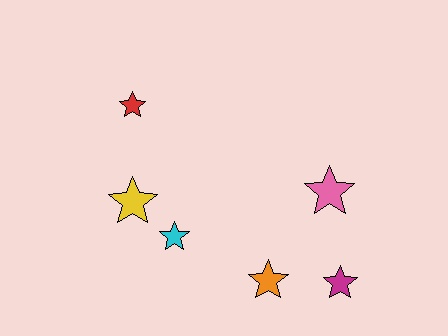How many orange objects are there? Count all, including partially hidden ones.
There is 1 orange object.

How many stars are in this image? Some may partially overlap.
There are 6 stars.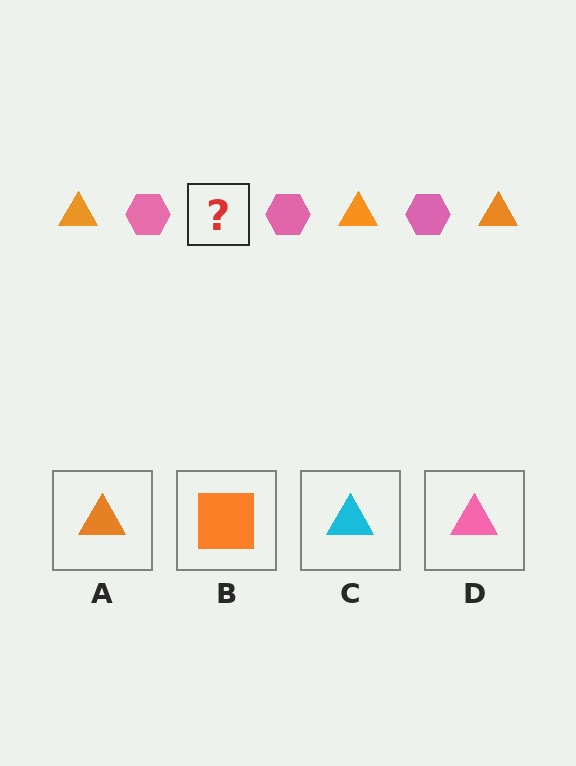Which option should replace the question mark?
Option A.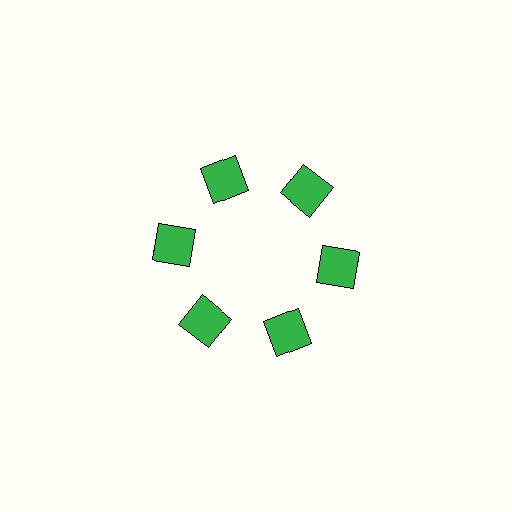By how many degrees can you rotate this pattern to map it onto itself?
The pattern maps onto itself every 60 degrees of rotation.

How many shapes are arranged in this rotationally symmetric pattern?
There are 6 shapes, arranged in 6 groups of 1.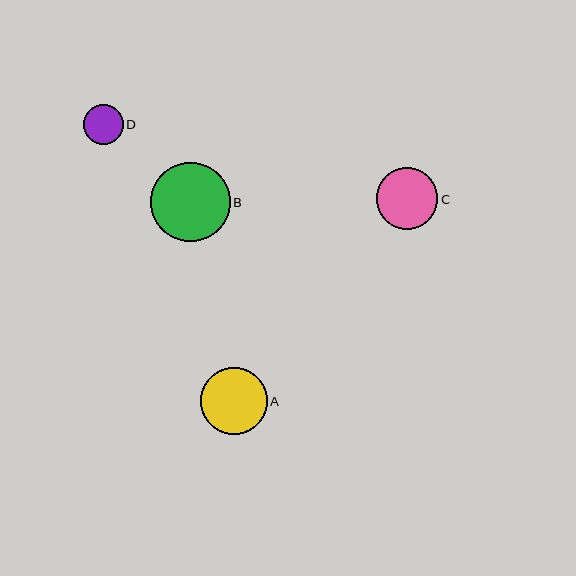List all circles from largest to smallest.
From largest to smallest: B, A, C, D.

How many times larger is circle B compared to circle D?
Circle B is approximately 2.0 times the size of circle D.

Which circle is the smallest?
Circle D is the smallest with a size of approximately 39 pixels.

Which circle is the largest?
Circle B is the largest with a size of approximately 80 pixels.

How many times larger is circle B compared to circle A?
Circle B is approximately 1.2 times the size of circle A.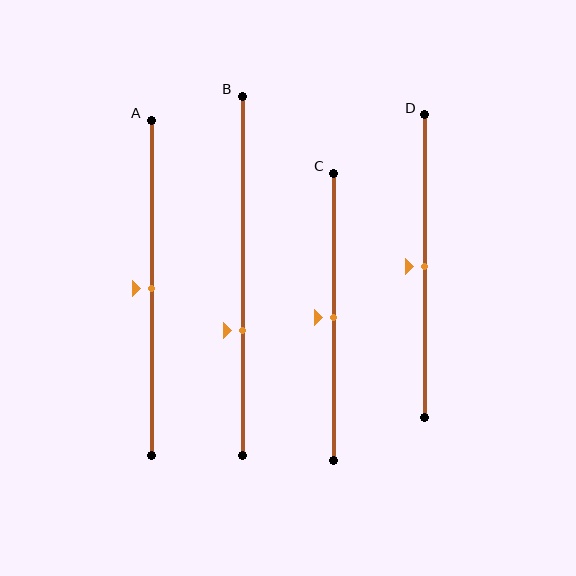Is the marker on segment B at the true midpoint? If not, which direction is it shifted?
No, the marker on segment B is shifted downward by about 15% of the segment length.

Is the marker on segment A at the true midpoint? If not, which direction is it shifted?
Yes, the marker on segment A is at the true midpoint.